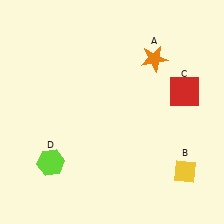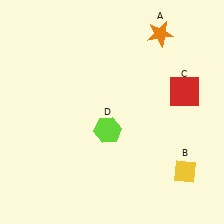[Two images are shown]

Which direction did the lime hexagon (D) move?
The lime hexagon (D) moved right.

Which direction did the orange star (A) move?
The orange star (A) moved up.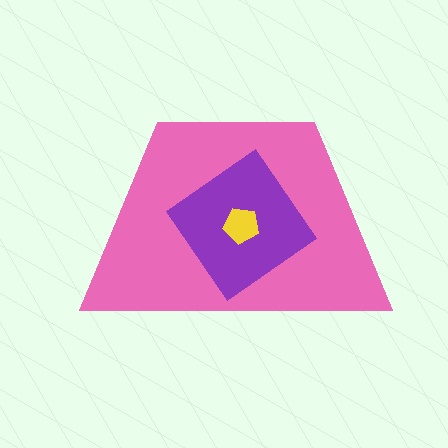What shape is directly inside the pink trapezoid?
The purple diamond.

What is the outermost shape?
The pink trapezoid.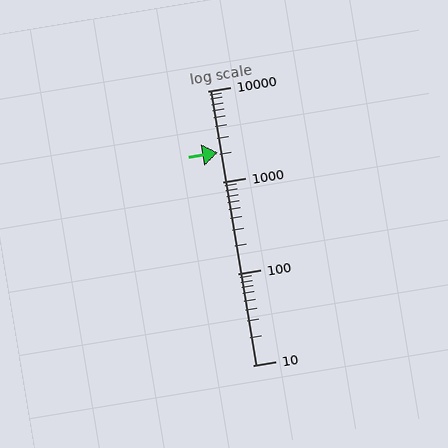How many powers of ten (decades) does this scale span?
The scale spans 3 decades, from 10 to 10000.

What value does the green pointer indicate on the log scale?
The pointer indicates approximately 2100.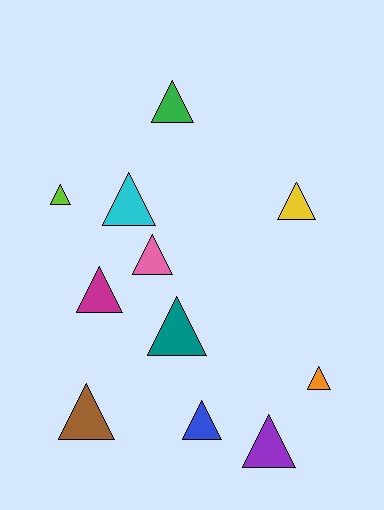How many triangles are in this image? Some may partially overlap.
There are 11 triangles.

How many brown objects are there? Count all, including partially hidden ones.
There is 1 brown object.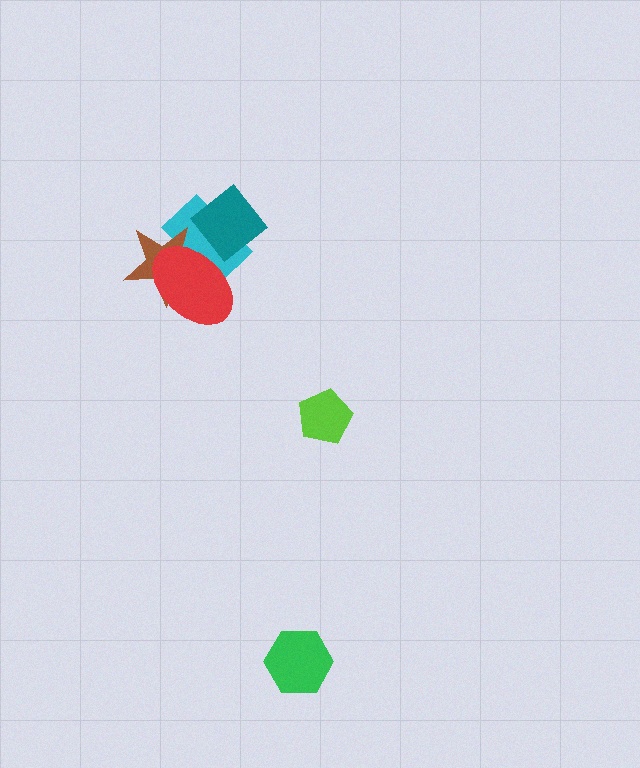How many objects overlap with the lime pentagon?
0 objects overlap with the lime pentagon.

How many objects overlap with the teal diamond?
1 object overlaps with the teal diamond.